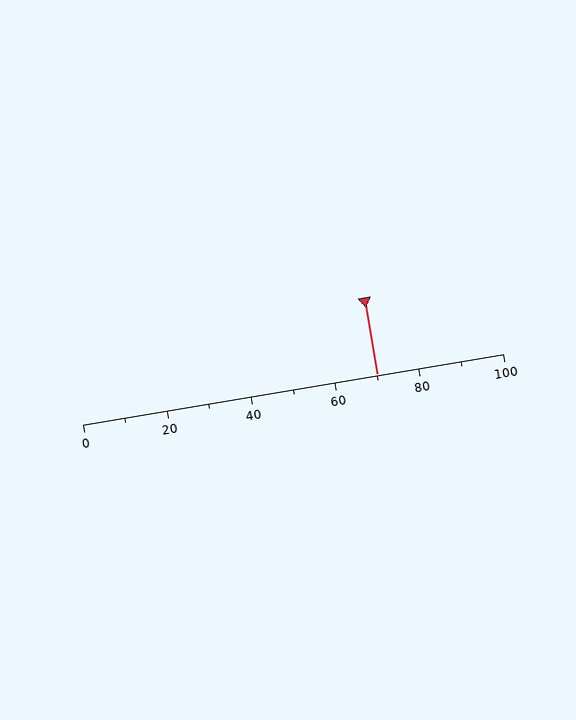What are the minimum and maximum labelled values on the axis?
The axis runs from 0 to 100.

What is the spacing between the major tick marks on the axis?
The major ticks are spaced 20 apart.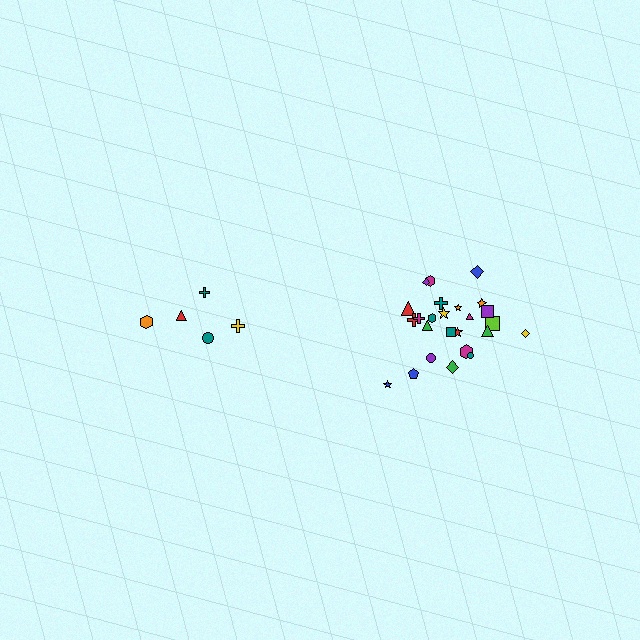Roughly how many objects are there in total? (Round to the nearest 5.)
Roughly 30 objects in total.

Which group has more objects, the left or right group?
The right group.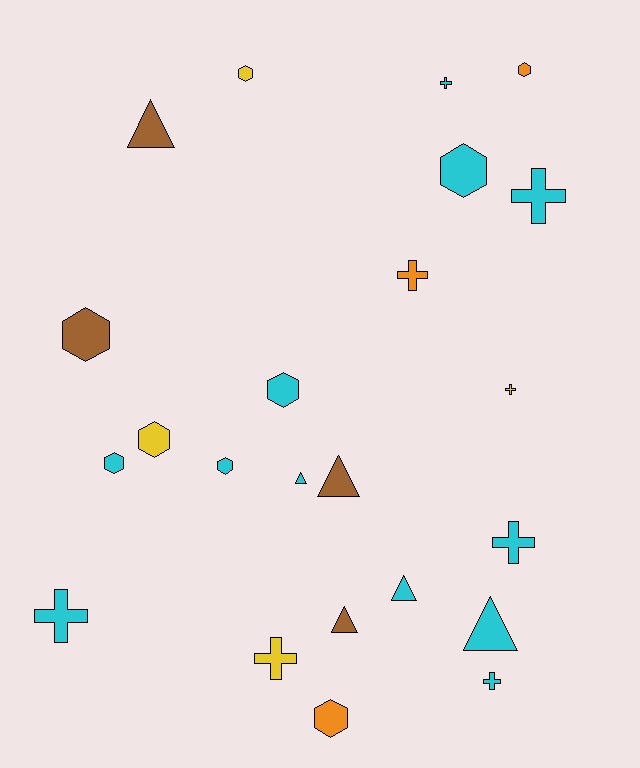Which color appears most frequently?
Cyan, with 12 objects.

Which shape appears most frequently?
Hexagon, with 9 objects.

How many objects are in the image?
There are 23 objects.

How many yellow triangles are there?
There are no yellow triangles.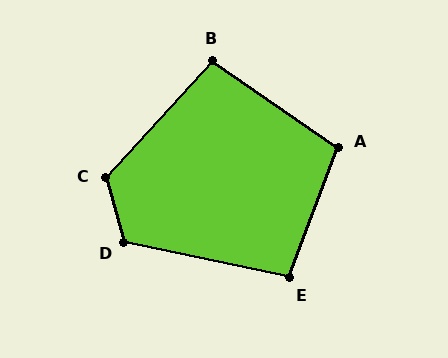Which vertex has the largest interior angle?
C, at approximately 122 degrees.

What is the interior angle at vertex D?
Approximately 118 degrees (obtuse).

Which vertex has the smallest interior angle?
B, at approximately 98 degrees.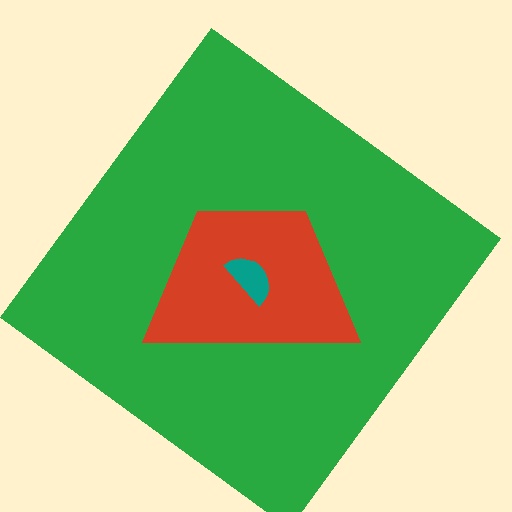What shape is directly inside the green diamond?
The red trapezoid.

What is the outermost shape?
The green diamond.